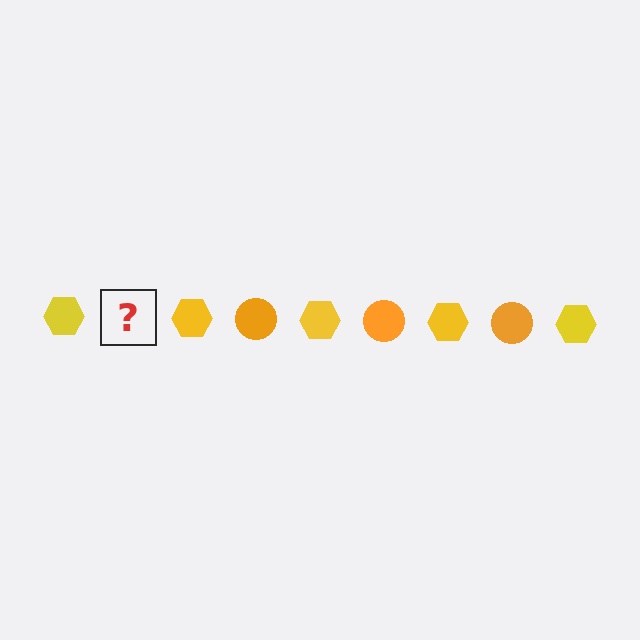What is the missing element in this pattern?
The missing element is an orange circle.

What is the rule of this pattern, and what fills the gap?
The rule is that the pattern alternates between yellow hexagon and orange circle. The gap should be filled with an orange circle.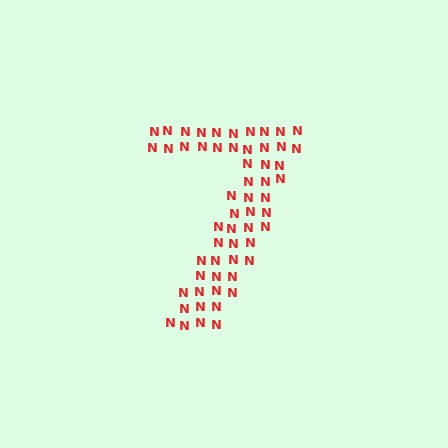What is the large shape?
The large shape is the digit 7.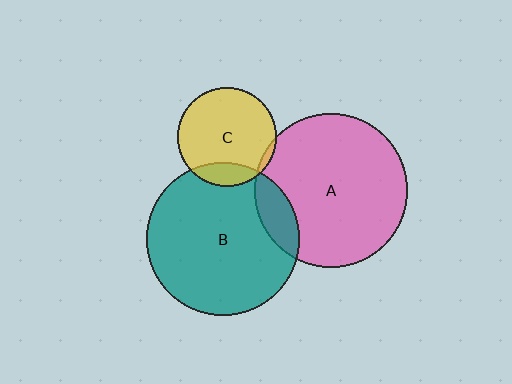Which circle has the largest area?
Circle A (pink).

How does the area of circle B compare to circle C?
Approximately 2.4 times.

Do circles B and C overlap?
Yes.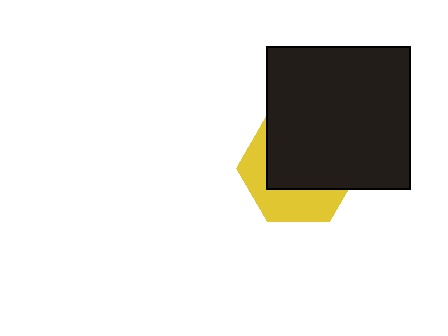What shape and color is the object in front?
The object in front is a black square.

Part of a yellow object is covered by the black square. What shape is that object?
It is a hexagon.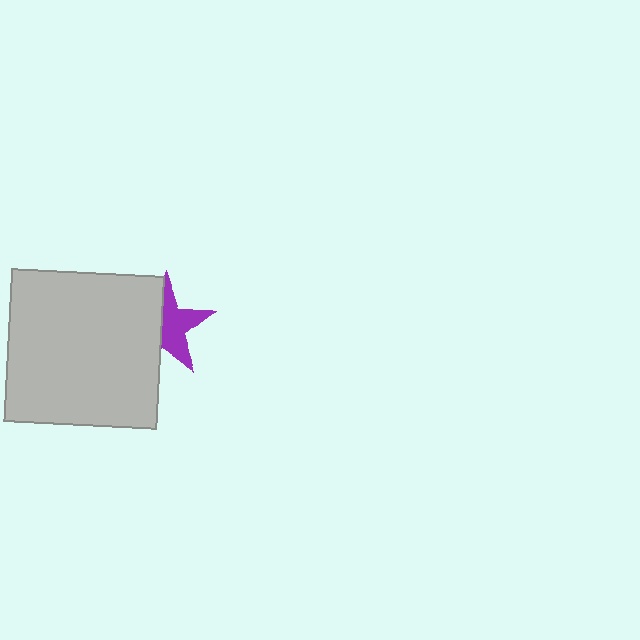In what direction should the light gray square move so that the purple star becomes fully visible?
The light gray square should move left. That is the shortest direction to clear the overlap and leave the purple star fully visible.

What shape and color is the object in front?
The object in front is a light gray square.